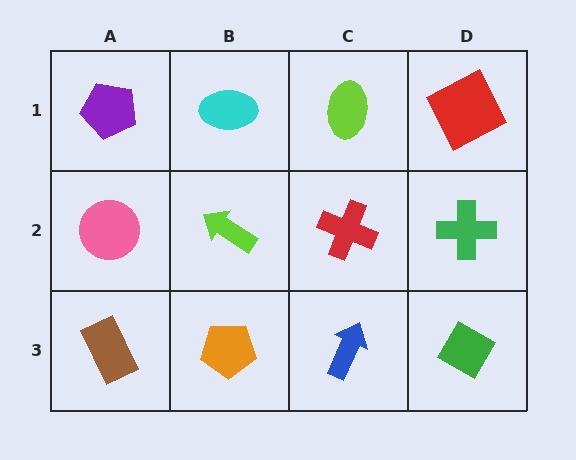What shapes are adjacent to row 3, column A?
A pink circle (row 2, column A), an orange pentagon (row 3, column B).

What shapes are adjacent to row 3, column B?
A lime arrow (row 2, column B), a brown rectangle (row 3, column A), a blue arrow (row 3, column C).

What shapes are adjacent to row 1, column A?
A pink circle (row 2, column A), a cyan ellipse (row 1, column B).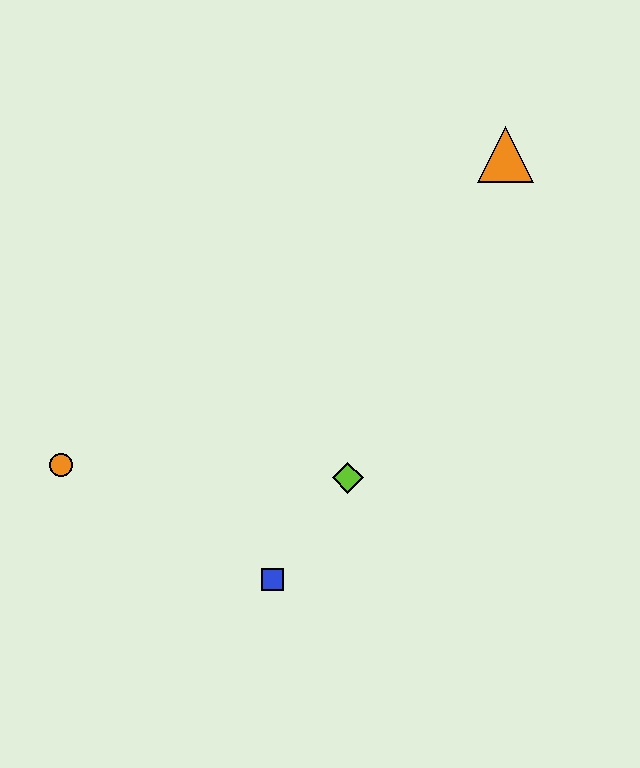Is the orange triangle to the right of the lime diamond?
Yes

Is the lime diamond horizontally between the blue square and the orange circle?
No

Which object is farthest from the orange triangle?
The orange circle is farthest from the orange triangle.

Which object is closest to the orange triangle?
The lime diamond is closest to the orange triangle.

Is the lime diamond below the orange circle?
Yes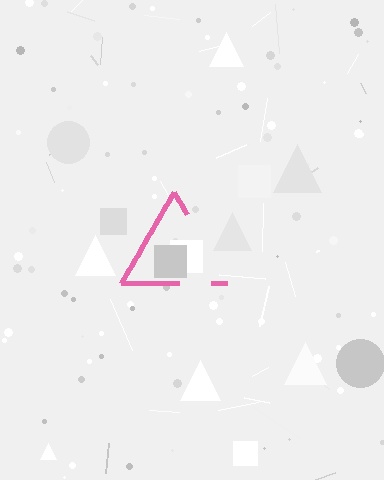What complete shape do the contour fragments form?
The contour fragments form a triangle.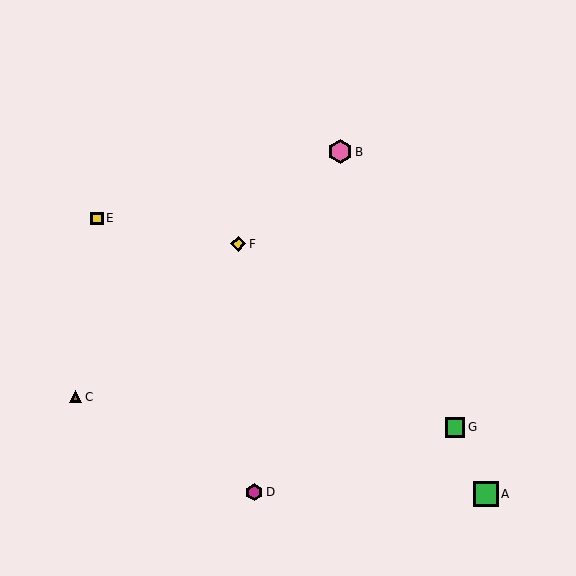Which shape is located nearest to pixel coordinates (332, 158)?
The pink hexagon (labeled B) at (340, 152) is nearest to that location.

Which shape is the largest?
The green square (labeled A) is the largest.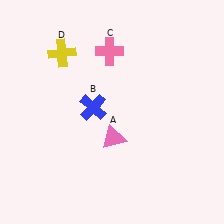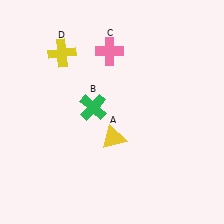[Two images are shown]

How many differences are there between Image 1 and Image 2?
There are 2 differences between the two images.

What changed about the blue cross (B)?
In Image 1, B is blue. In Image 2, it changed to green.